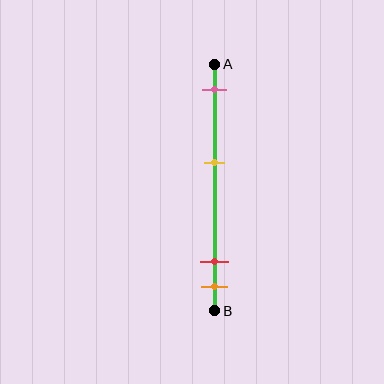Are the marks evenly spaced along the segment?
No, the marks are not evenly spaced.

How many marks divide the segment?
There are 4 marks dividing the segment.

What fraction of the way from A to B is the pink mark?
The pink mark is approximately 10% (0.1) of the way from A to B.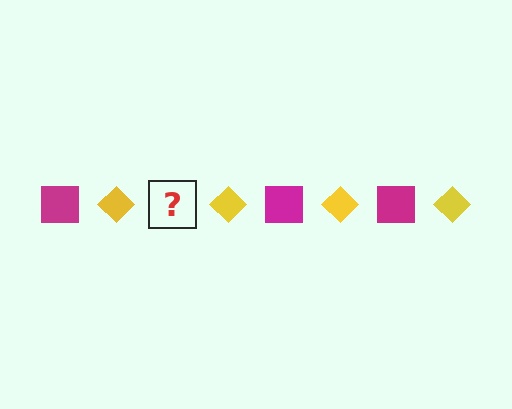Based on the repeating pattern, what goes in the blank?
The blank should be a magenta square.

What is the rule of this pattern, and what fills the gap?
The rule is that the pattern alternates between magenta square and yellow diamond. The gap should be filled with a magenta square.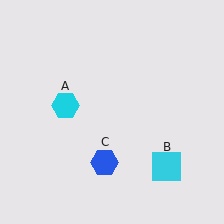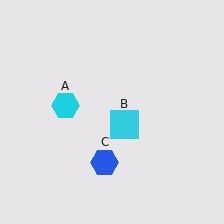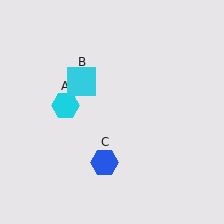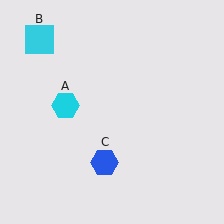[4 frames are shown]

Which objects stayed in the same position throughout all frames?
Cyan hexagon (object A) and blue hexagon (object C) remained stationary.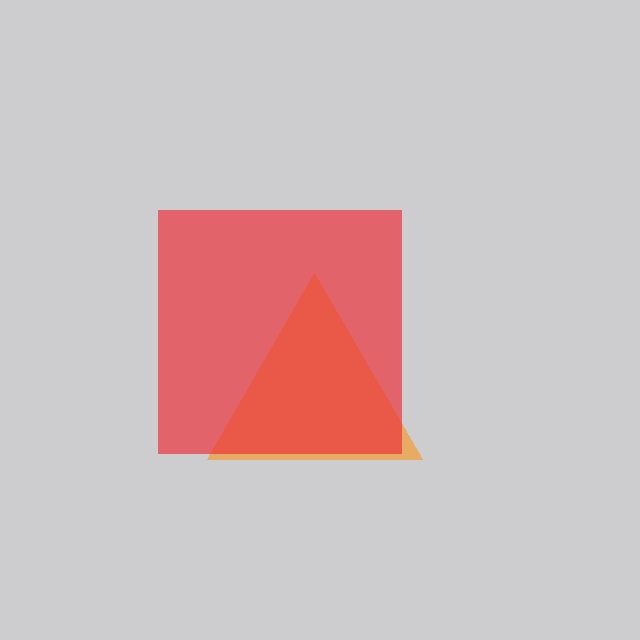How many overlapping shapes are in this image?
There are 2 overlapping shapes in the image.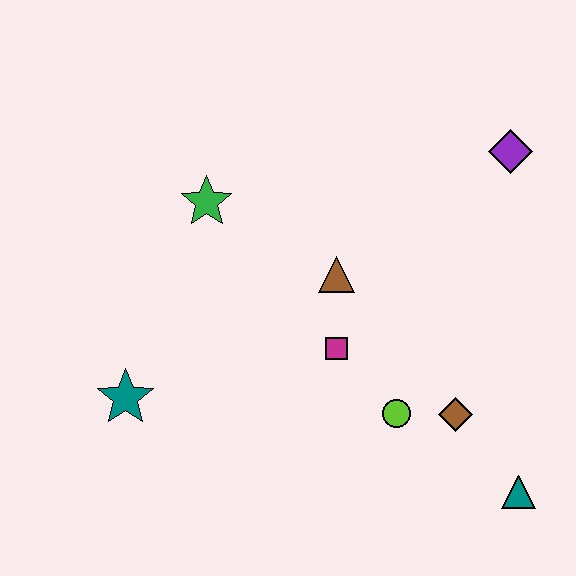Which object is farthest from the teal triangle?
The green star is farthest from the teal triangle.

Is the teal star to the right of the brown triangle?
No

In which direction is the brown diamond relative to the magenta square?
The brown diamond is to the right of the magenta square.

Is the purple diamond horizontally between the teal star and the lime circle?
No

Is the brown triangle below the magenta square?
No